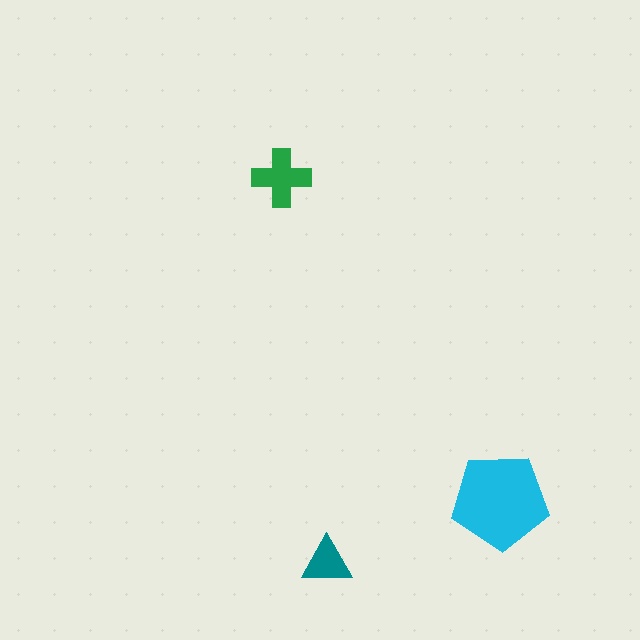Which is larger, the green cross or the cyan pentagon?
The cyan pentagon.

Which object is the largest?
The cyan pentagon.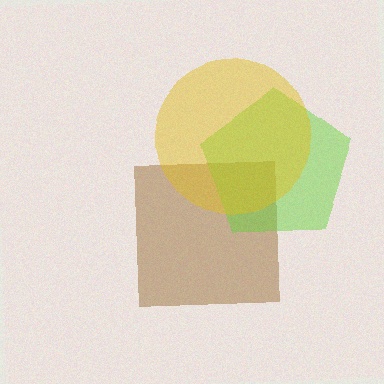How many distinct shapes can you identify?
There are 3 distinct shapes: a brown square, a lime pentagon, a yellow circle.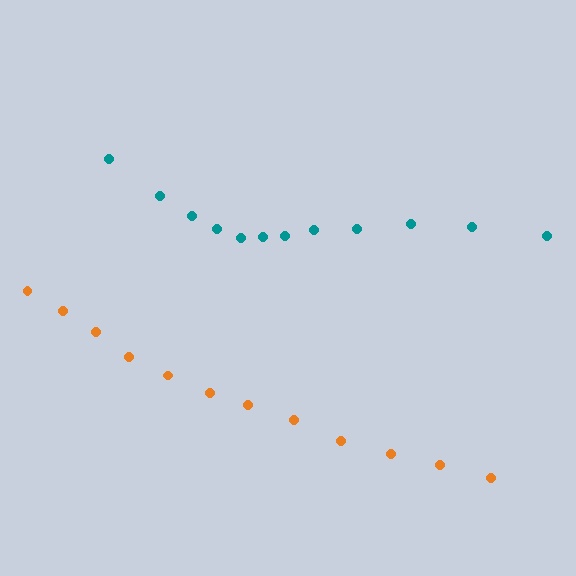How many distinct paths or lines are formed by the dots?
There are 2 distinct paths.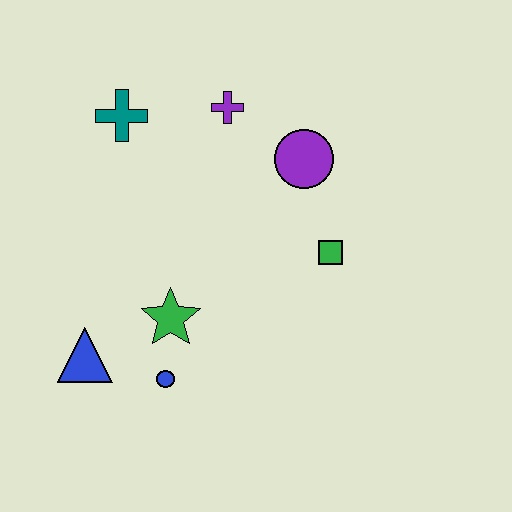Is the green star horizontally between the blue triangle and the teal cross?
No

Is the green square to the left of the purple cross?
No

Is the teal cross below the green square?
No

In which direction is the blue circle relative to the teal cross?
The blue circle is below the teal cross.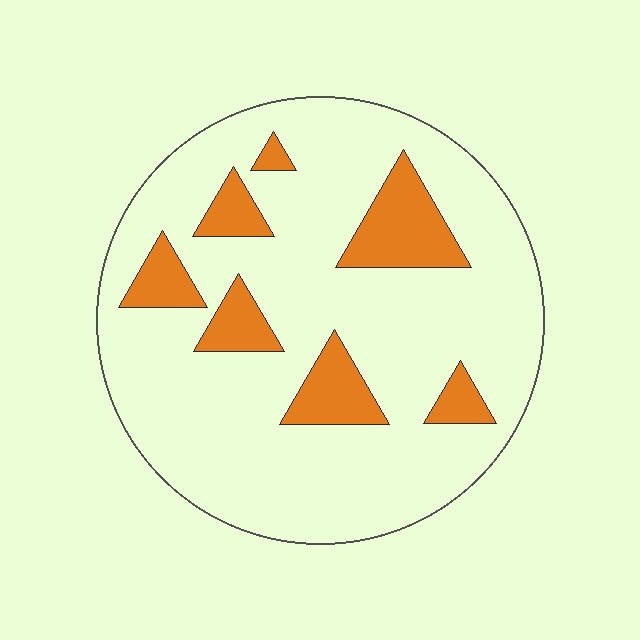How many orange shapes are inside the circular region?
7.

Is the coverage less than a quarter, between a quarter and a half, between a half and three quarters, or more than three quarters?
Less than a quarter.